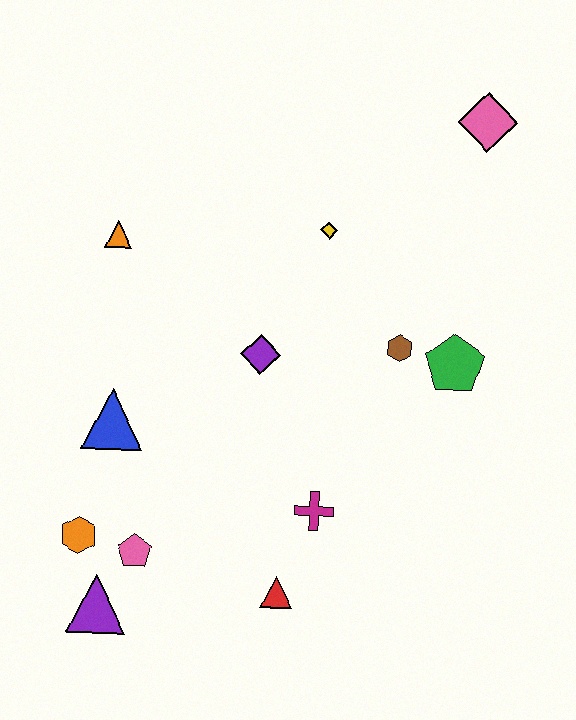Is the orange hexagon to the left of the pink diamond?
Yes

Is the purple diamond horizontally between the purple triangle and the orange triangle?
No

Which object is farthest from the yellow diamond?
The purple triangle is farthest from the yellow diamond.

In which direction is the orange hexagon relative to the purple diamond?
The orange hexagon is below the purple diamond.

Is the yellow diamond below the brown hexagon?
No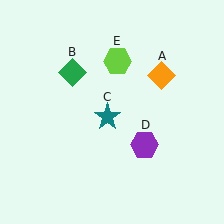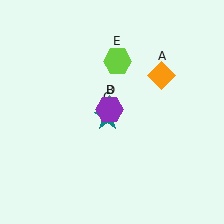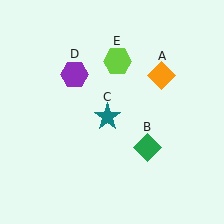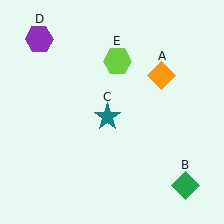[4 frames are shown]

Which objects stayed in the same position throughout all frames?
Orange diamond (object A) and teal star (object C) and lime hexagon (object E) remained stationary.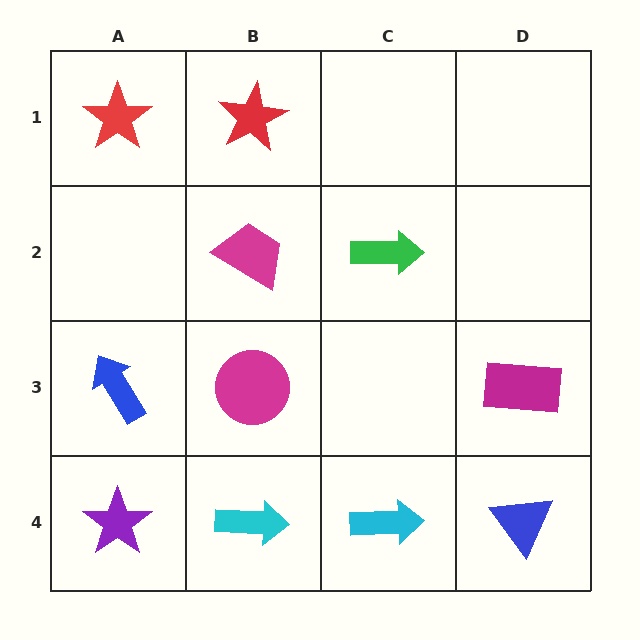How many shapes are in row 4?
4 shapes.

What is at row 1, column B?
A red star.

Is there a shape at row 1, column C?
No, that cell is empty.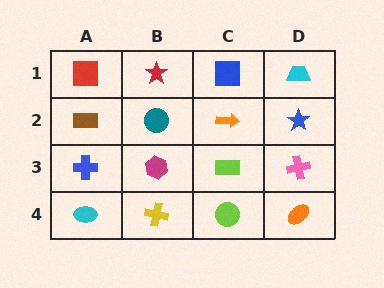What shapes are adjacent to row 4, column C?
A lime rectangle (row 3, column C), a yellow cross (row 4, column B), an orange ellipse (row 4, column D).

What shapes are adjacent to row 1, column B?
A teal circle (row 2, column B), a red square (row 1, column A), a blue square (row 1, column C).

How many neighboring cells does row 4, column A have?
2.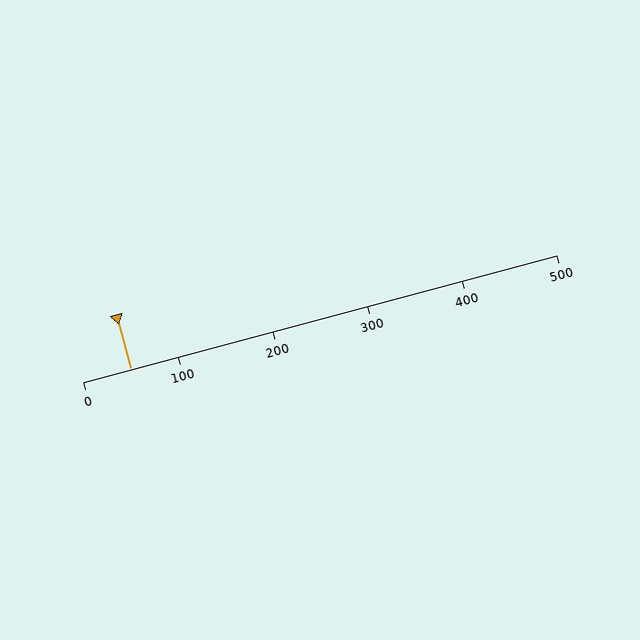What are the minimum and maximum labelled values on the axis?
The axis runs from 0 to 500.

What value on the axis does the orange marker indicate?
The marker indicates approximately 50.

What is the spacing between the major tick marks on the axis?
The major ticks are spaced 100 apart.